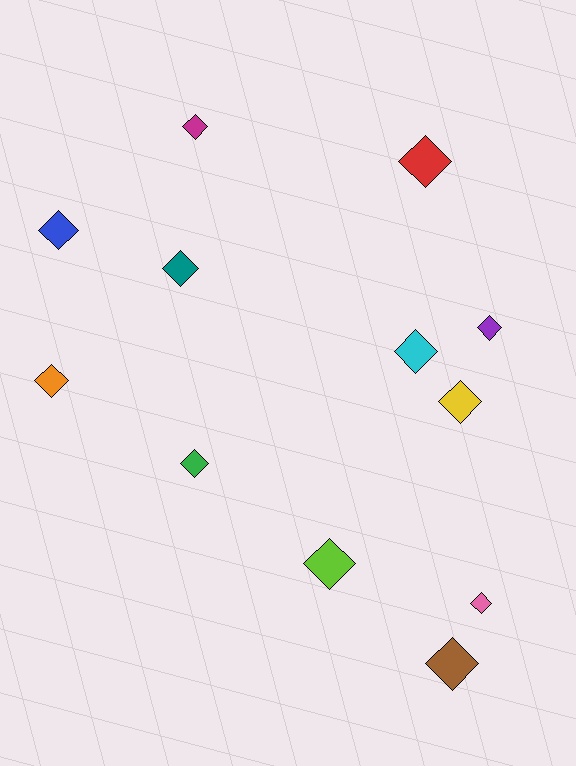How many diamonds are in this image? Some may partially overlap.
There are 12 diamonds.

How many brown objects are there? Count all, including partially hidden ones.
There is 1 brown object.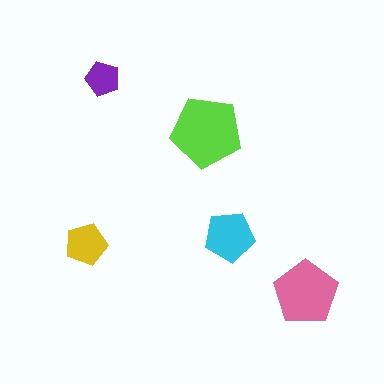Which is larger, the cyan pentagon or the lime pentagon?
The lime one.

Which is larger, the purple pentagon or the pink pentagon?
The pink one.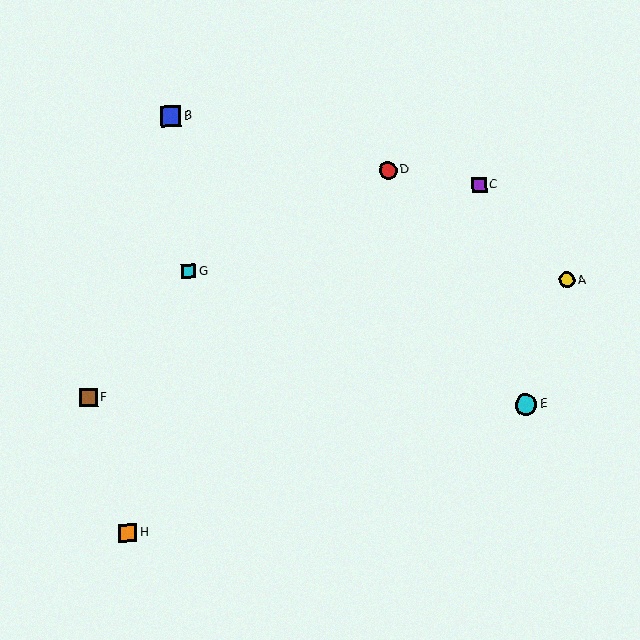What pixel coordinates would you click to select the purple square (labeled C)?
Click at (479, 185) to select the purple square C.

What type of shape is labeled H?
Shape H is an orange square.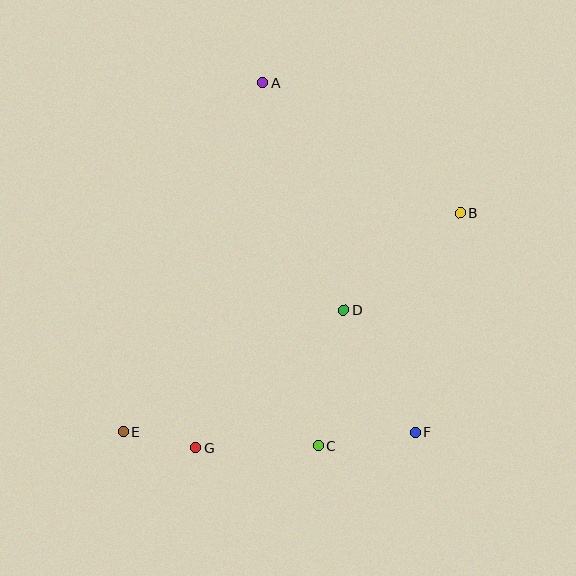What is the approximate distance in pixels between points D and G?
The distance between D and G is approximately 202 pixels.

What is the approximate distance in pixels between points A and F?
The distance between A and F is approximately 381 pixels.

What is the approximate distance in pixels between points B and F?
The distance between B and F is approximately 223 pixels.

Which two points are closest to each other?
Points E and G are closest to each other.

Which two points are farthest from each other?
Points B and E are farthest from each other.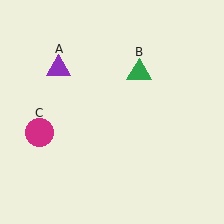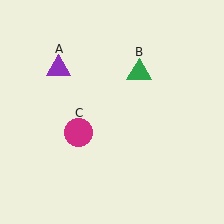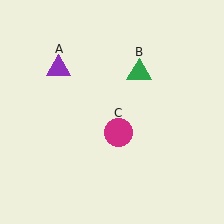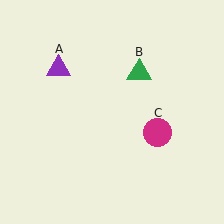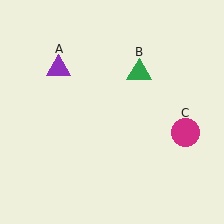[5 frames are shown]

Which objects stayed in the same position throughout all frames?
Purple triangle (object A) and green triangle (object B) remained stationary.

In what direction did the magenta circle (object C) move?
The magenta circle (object C) moved right.